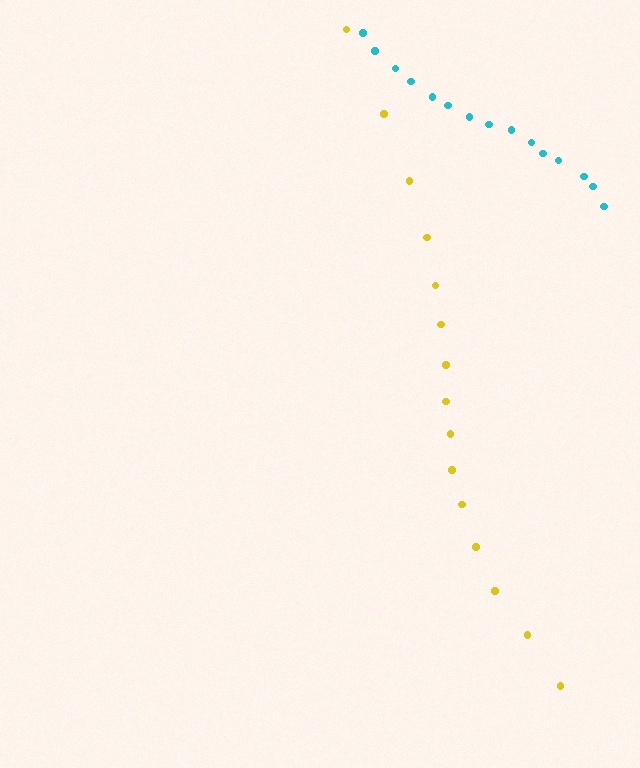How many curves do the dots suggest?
There are 2 distinct paths.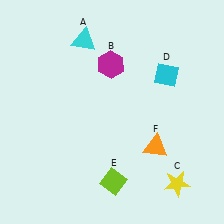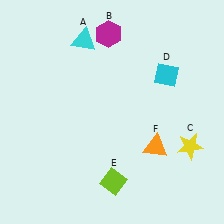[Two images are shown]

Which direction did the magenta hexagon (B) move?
The magenta hexagon (B) moved up.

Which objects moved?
The objects that moved are: the magenta hexagon (B), the yellow star (C).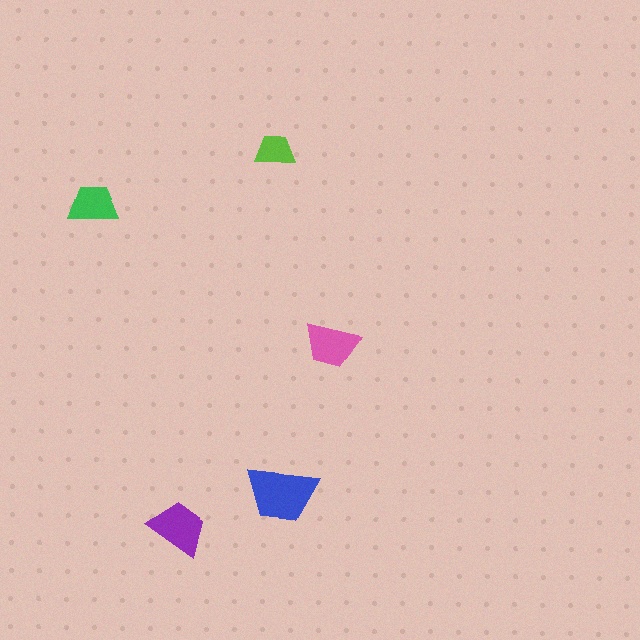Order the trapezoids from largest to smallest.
the blue one, the purple one, the pink one, the green one, the lime one.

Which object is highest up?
The lime trapezoid is topmost.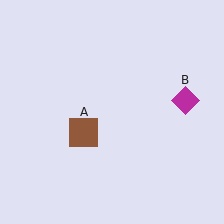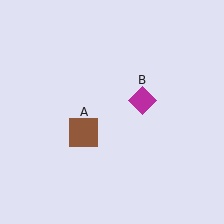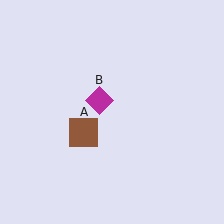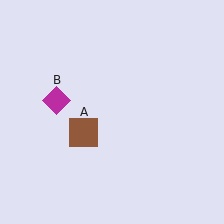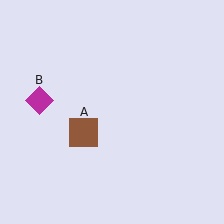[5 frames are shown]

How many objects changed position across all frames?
1 object changed position: magenta diamond (object B).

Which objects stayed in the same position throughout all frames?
Brown square (object A) remained stationary.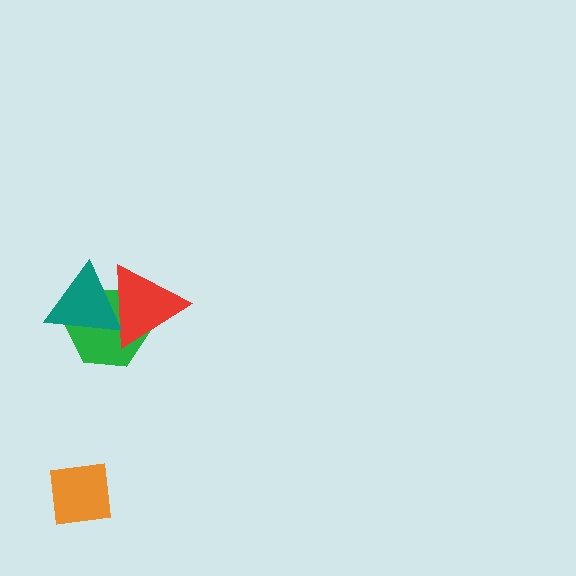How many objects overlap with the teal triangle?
2 objects overlap with the teal triangle.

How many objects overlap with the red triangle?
2 objects overlap with the red triangle.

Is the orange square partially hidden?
No, no other shape covers it.